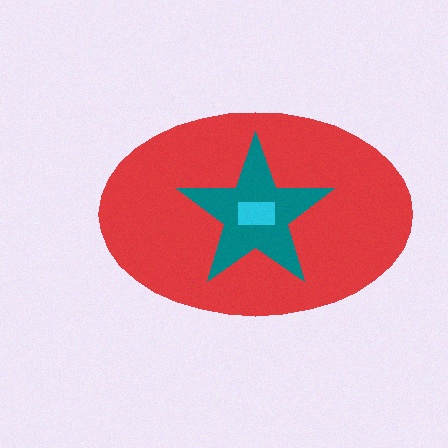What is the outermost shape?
The red ellipse.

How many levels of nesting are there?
3.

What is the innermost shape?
The cyan rectangle.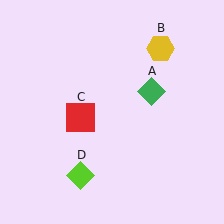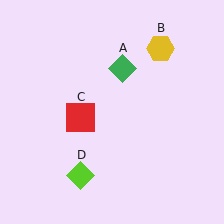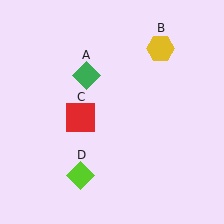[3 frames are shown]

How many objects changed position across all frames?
1 object changed position: green diamond (object A).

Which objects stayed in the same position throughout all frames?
Yellow hexagon (object B) and red square (object C) and lime diamond (object D) remained stationary.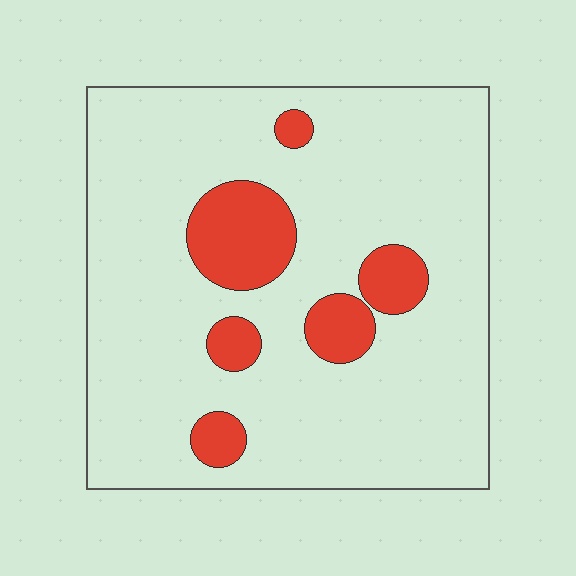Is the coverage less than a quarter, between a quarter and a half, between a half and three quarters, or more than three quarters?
Less than a quarter.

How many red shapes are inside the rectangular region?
6.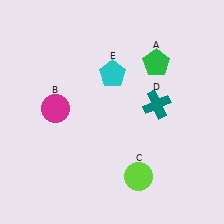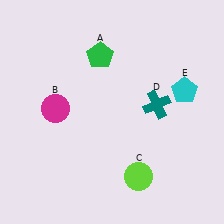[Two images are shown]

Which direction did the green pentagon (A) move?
The green pentagon (A) moved left.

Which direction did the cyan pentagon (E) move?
The cyan pentagon (E) moved right.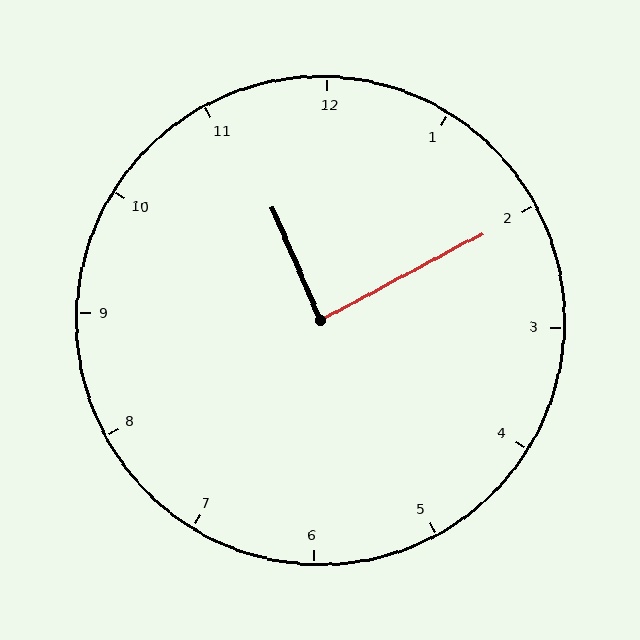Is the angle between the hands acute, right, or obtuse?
It is right.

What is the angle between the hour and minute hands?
Approximately 85 degrees.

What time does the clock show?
11:10.